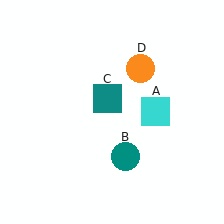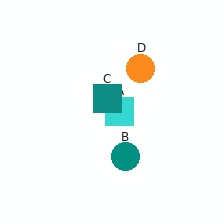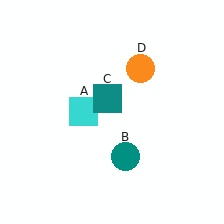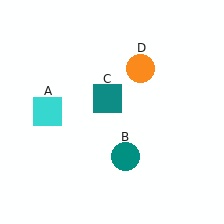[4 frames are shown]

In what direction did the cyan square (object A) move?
The cyan square (object A) moved left.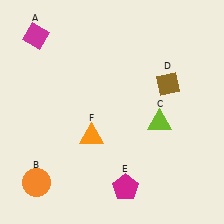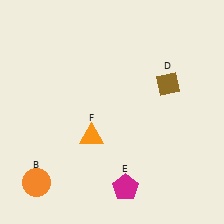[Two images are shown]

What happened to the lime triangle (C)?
The lime triangle (C) was removed in Image 2. It was in the bottom-right area of Image 1.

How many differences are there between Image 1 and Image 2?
There are 2 differences between the two images.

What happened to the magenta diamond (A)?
The magenta diamond (A) was removed in Image 2. It was in the top-left area of Image 1.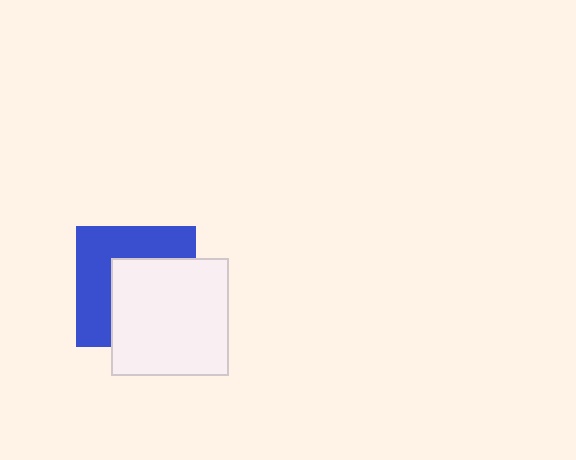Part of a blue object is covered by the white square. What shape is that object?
It is a square.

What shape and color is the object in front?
The object in front is a white square.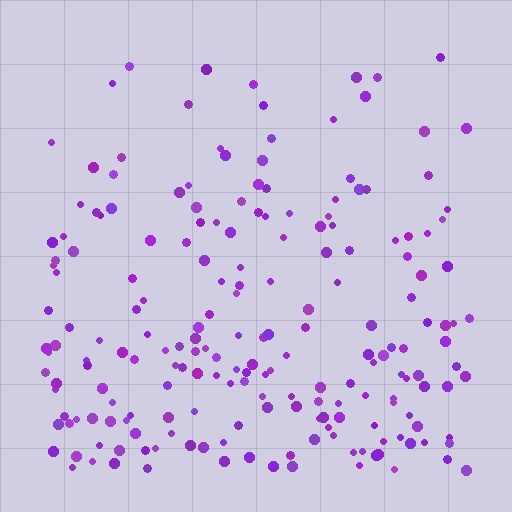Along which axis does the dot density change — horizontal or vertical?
Vertical.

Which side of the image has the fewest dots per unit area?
The top.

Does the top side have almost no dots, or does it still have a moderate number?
Still a moderate number, just noticeably fewer than the bottom.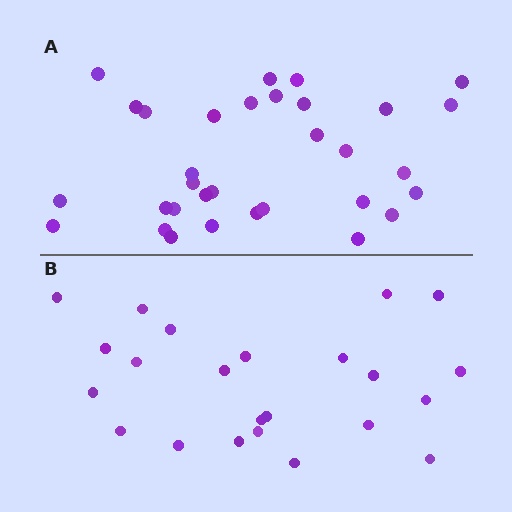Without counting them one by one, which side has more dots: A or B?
Region A (the top region) has more dots.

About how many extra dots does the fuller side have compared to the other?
Region A has roughly 8 or so more dots than region B.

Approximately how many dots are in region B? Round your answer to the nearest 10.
About 20 dots. (The exact count is 23, which rounds to 20.)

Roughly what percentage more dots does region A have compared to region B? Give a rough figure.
About 40% more.